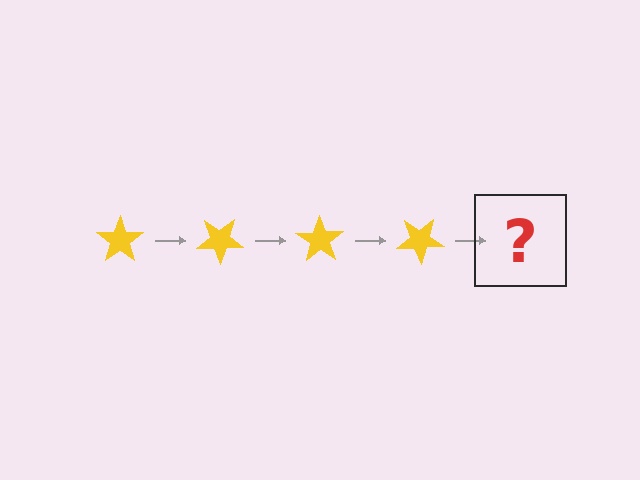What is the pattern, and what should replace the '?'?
The pattern is that the star rotates 35 degrees each step. The '?' should be a yellow star rotated 140 degrees.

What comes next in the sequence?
The next element should be a yellow star rotated 140 degrees.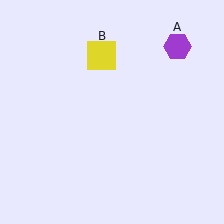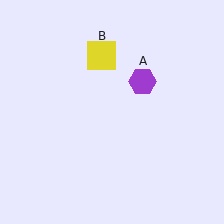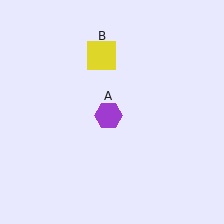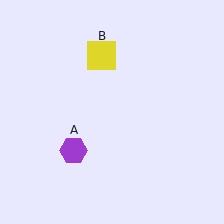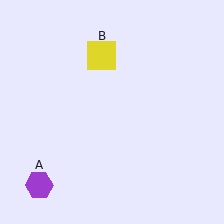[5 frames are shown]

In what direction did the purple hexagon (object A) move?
The purple hexagon (object A) moved down and to the left.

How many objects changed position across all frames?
1 object changed position: purple hexagon (object A).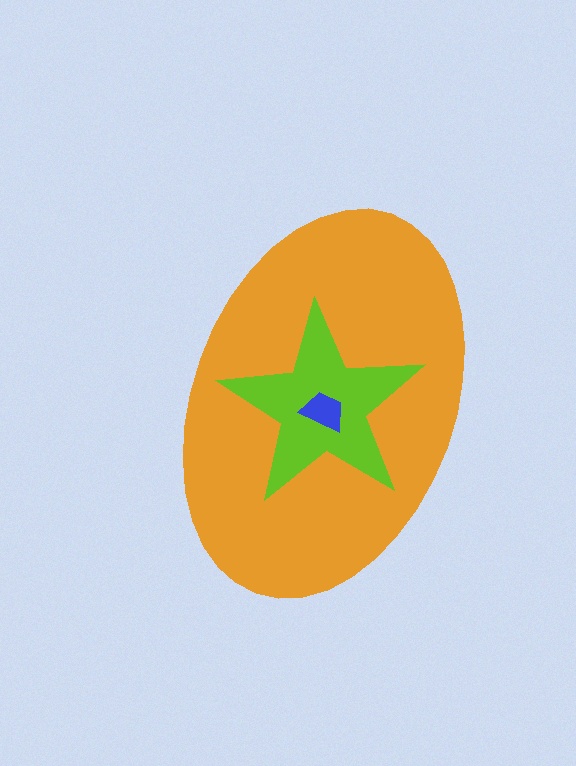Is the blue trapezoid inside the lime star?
Yes.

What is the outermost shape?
The orange ellipse.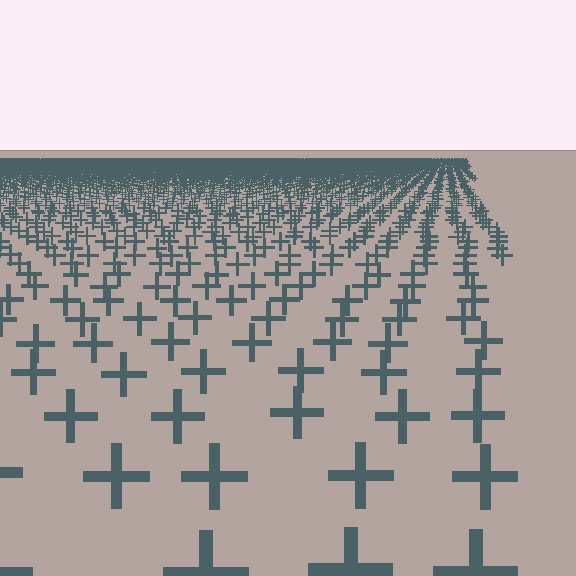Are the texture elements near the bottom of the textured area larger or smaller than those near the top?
Larger. Near the bottom, elements are closer to the viewer and appear at a bigger on-screen size.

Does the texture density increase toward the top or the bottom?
Density increases toward the top.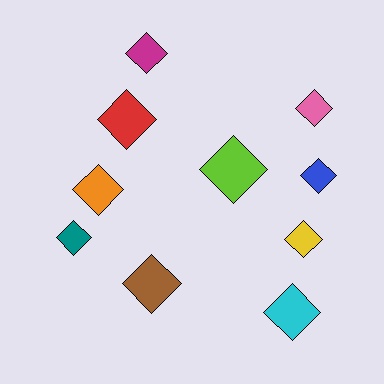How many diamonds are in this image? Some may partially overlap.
There are 10 diamonds.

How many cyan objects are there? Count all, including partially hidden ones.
There is 1 cyan object.